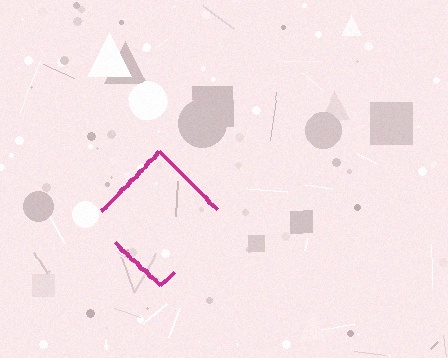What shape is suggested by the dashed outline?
The dashed outline suggests a diamond.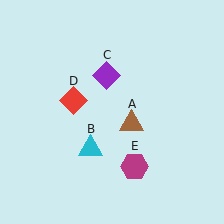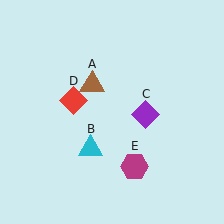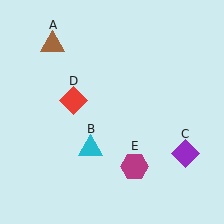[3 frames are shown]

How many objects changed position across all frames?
2 objects changed position: brown triangle (object A), purple diamond (object C).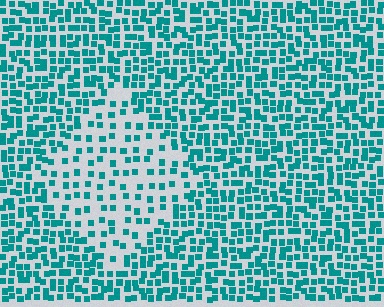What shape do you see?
I see a diamond.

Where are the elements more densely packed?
The elements are more densely packed outside the diamond boundary.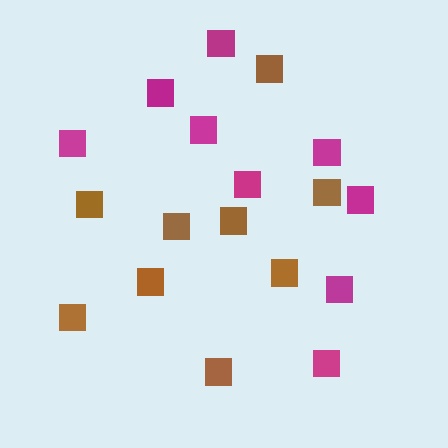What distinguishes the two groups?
There are 2 groups: one group of brown squares (9) and one group of magenta squares (9).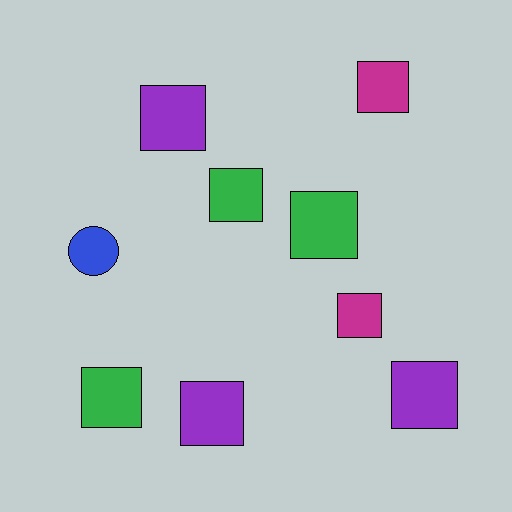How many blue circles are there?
There is 1 blue circle.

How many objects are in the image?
There are 9 objects.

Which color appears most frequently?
Green, with 3 objects.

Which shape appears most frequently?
Square, with 8 objects.